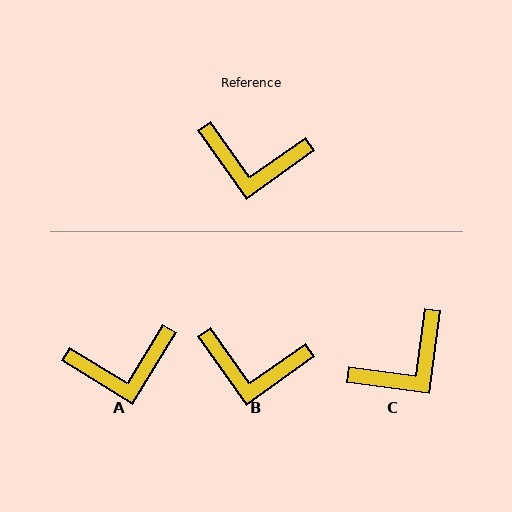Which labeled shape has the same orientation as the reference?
B.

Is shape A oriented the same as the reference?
No, it is off by about 24 degrees.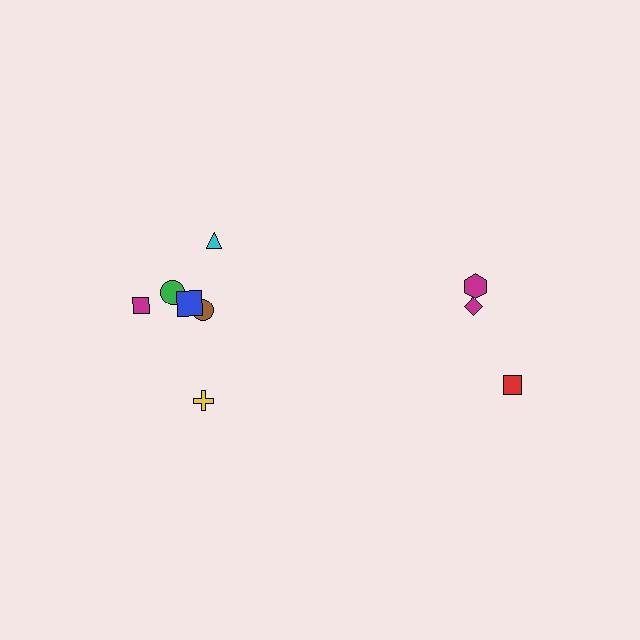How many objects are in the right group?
There are 3 objects.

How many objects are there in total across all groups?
There are 9 objects.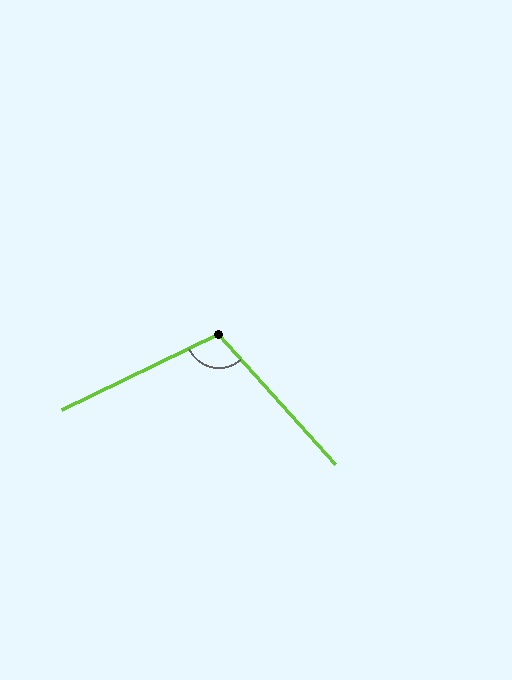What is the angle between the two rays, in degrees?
Approximately 106 degrees.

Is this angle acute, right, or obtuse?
It is obtuse.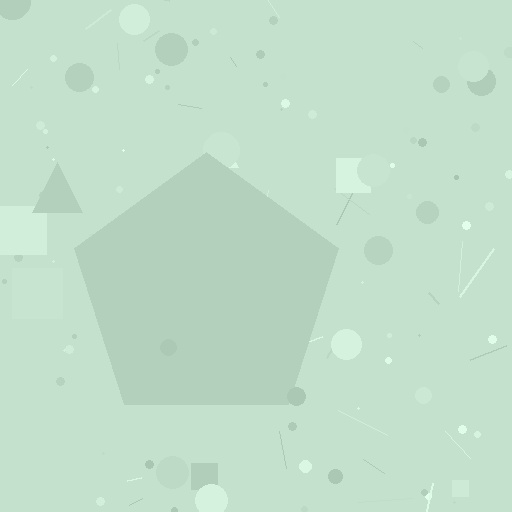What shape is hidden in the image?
A pentagon is hidden in the image.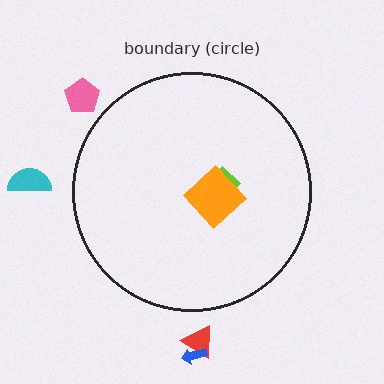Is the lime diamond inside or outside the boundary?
Inside.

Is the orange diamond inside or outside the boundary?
Inside.